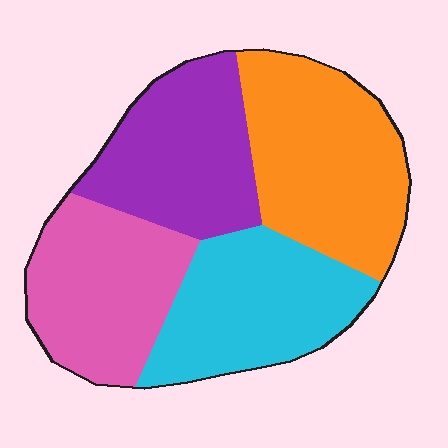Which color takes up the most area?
Orange, at roughly 30%.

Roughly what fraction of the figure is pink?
Pink takes up about one quarter (1/4) of the figure.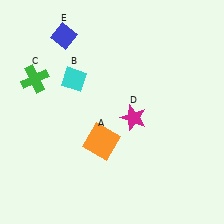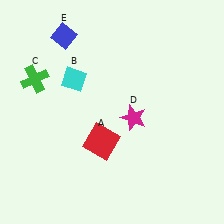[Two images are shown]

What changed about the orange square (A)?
In Image 1, A is orange. In Image 2, it changed to red.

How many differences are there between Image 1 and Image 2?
There is 1 difference between the two images.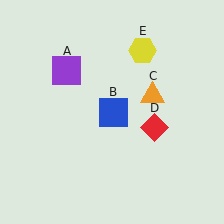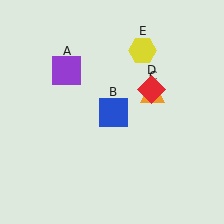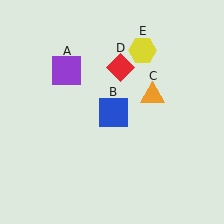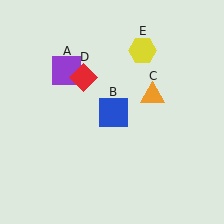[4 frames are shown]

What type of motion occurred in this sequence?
The red diamond (object D) rotated counterclockwise around the center of the scene.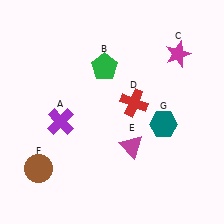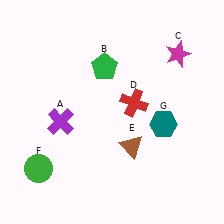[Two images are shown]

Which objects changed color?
E changed from magenta to brown. F changed from brown to green.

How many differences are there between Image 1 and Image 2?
There are 2 differences between the two images.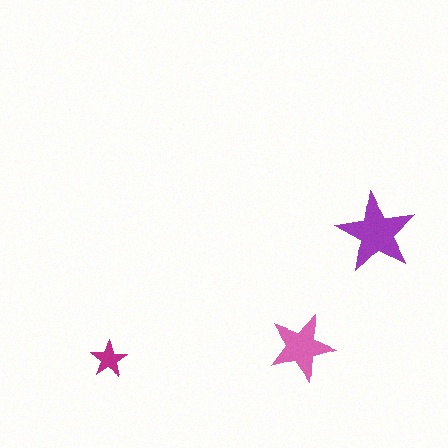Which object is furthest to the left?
The magenta star is leftmost.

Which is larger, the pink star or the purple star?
The purple one.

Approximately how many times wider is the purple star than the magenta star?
About 2 times wider.